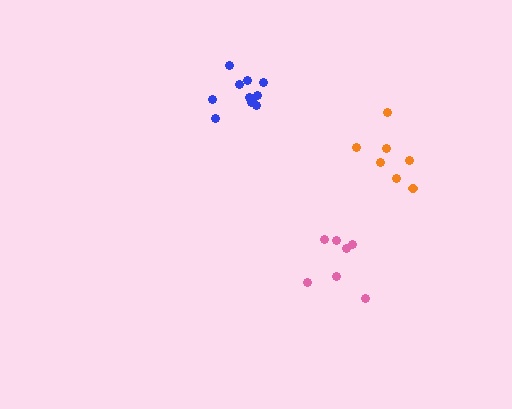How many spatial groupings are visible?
There are 3 spatial groupings.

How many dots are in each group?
Group 1: 7 dots, Group 2: 7 dots, Group 3: 11 dots (25 total).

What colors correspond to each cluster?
The clusters are colored: orange, pink, blue.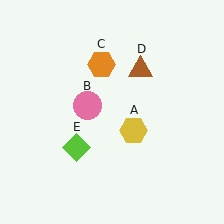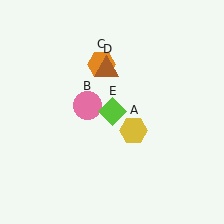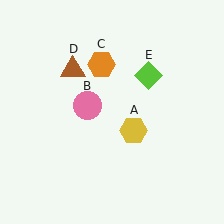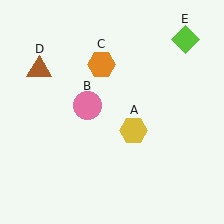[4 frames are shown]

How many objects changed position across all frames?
2 objects changed position: brown triangle (object D), lime diamond (object E).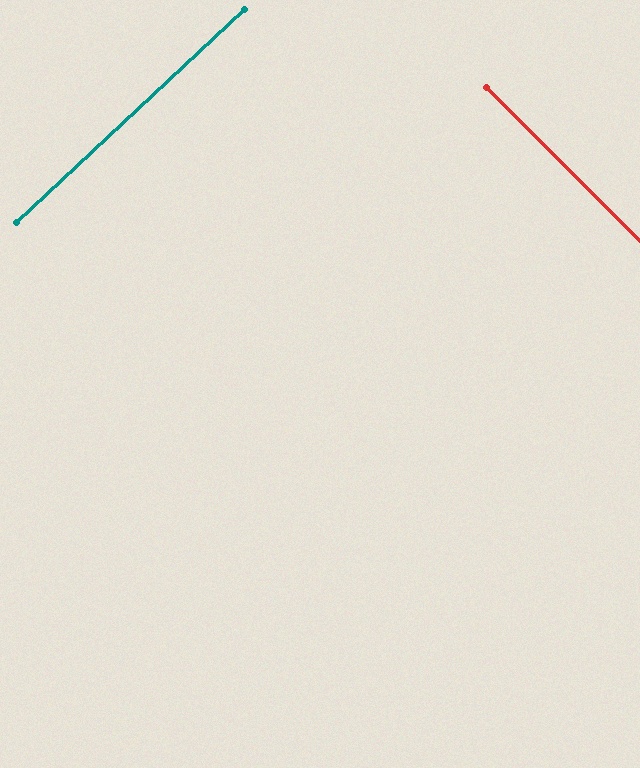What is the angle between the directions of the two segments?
Approximately 88 degrees.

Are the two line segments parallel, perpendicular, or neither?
Perpendicular — they meet at approximately 88°.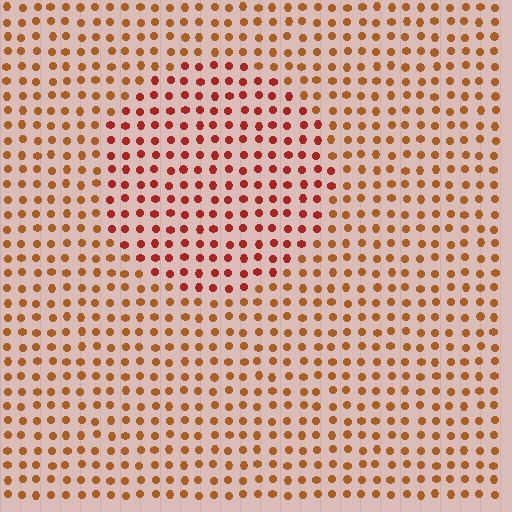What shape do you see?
I see a circle.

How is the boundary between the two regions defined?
The boundary is defined purely by a slight shift in hue (about 27 degrees). Spacing, size, and orientation are identical on both sides.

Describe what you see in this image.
The image is filled with small brown elements in a uniform arrangement. A circle-shaped region is visible where the elements are tinted to a slightly different hue, forming a subtle color boundary.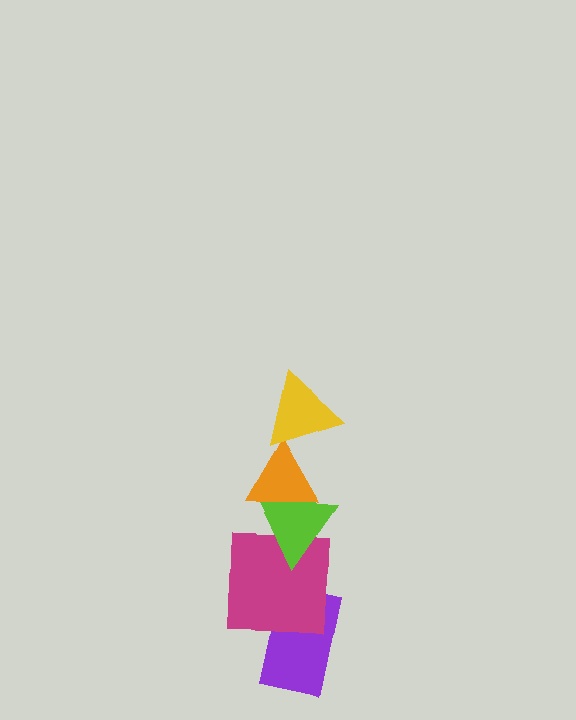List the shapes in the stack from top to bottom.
From top to bottom: the yellow triangle, the orange triangle, the lime triangle, the magenta square, the purple rectangle.